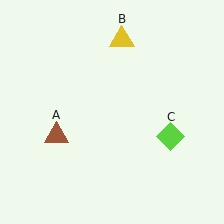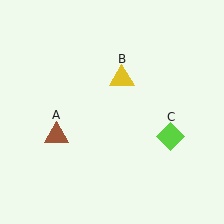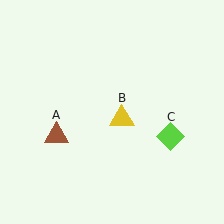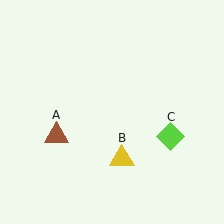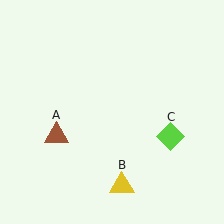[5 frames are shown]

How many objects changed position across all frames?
1 object changed position: yellow triangle (object B).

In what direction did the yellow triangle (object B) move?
The yellow triangle (object B) moved down.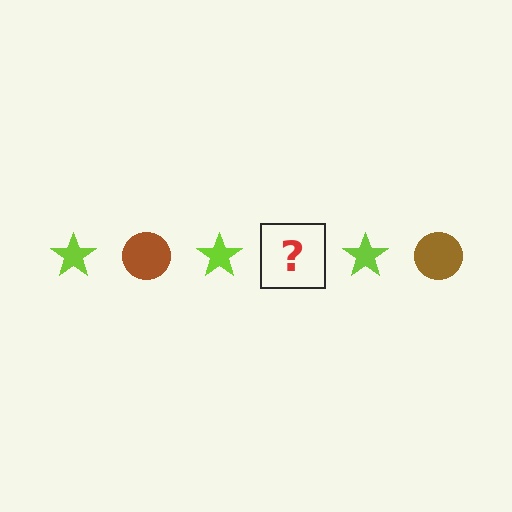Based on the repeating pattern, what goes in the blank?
The blank should be a brown circle.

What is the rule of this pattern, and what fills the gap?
The rule is that the pattern alternates between lime star and brown circle. The gap should be filled with a brown circle.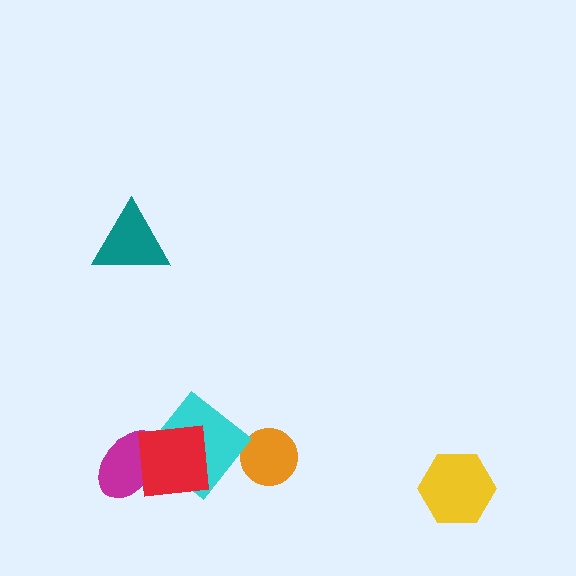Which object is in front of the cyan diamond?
The red square is in front of the cyan diamond.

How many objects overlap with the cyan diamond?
1 object overlaps with the cyan diamond.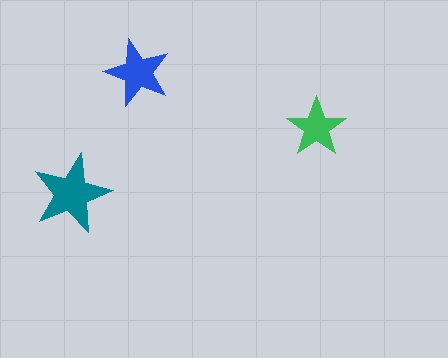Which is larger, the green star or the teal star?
The teal one.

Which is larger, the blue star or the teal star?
The teal one.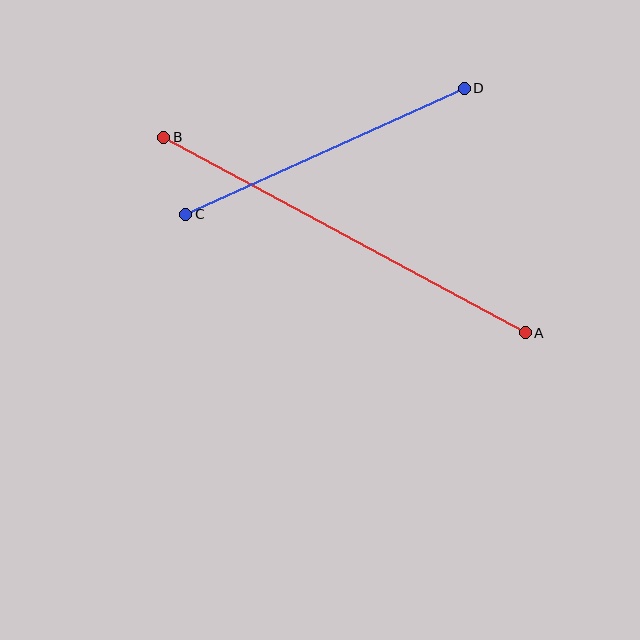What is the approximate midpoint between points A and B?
The midpoint is at approximately (345, 235) pixels.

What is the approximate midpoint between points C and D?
The midpoint is at approximately (325, 151) pixels.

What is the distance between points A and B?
The distance is approximately 411 pixels.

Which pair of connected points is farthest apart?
Points A and B are farthest apart.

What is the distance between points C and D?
The distance is approximately 306 pixels.